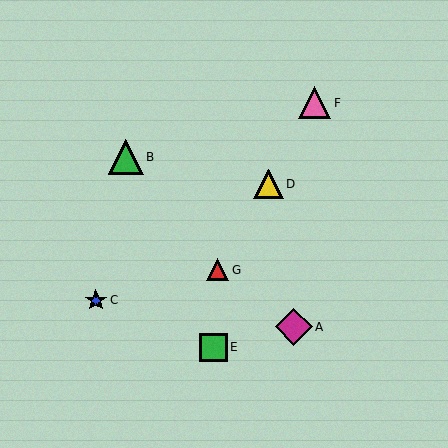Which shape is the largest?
The magenta diamond (labeled A) is the largest.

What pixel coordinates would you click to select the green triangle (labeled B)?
Click at (126, 157) to select the green triangle B.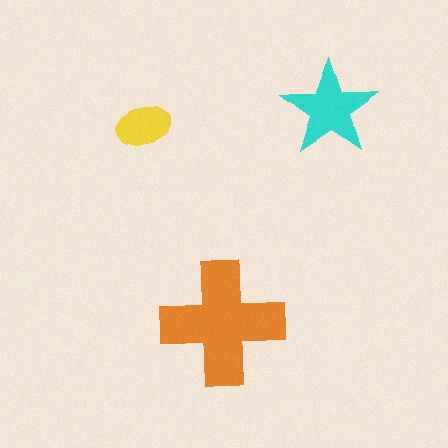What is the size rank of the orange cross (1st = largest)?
1st.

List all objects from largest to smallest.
The orange cross, the cyan star, the yellow ellipse.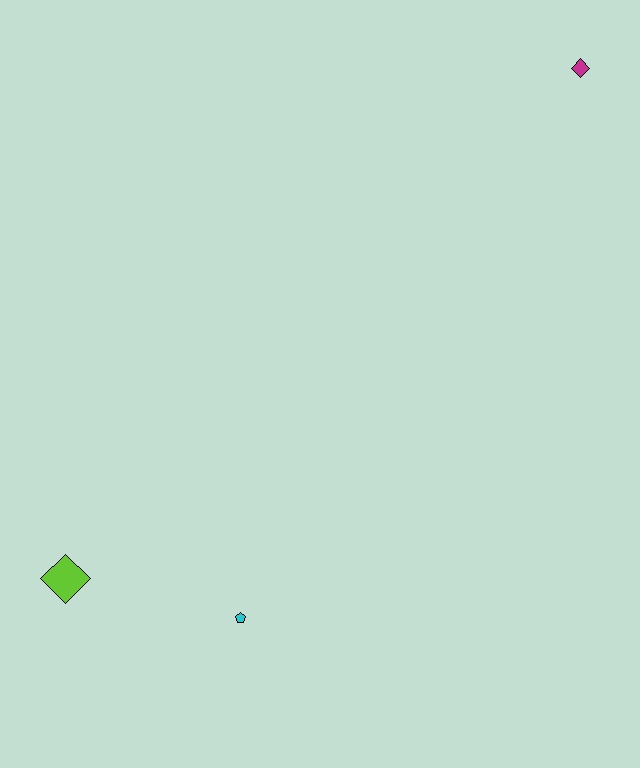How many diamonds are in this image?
There are 2 diamonds.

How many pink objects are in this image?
There are no pink objects.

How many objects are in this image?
There are 3 objects.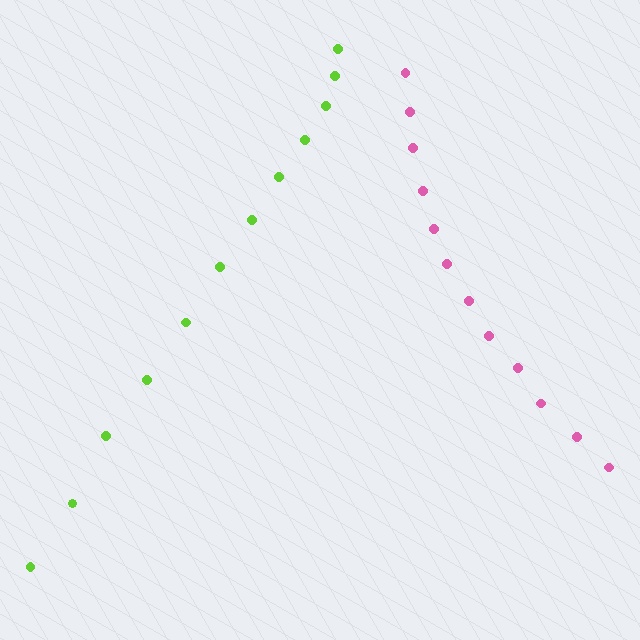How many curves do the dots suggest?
There are 2 distinct paths.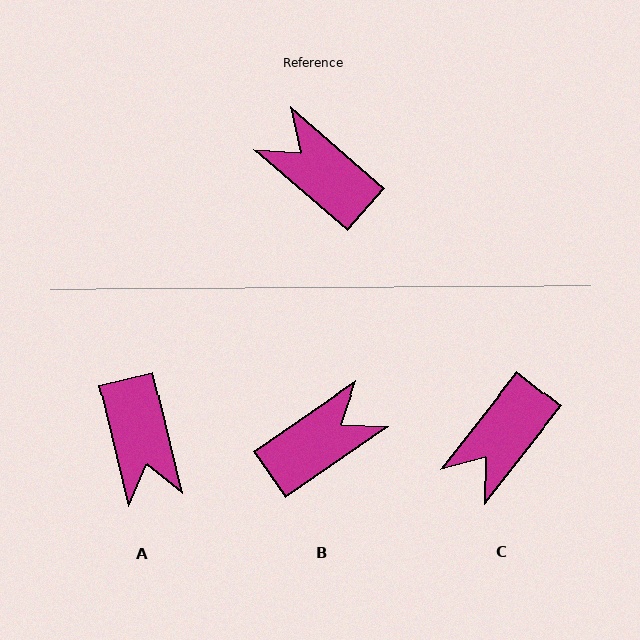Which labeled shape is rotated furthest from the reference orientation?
A, about 144 degrees away.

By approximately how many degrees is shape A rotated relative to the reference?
Approximately 144 degrees counter-clockwise.